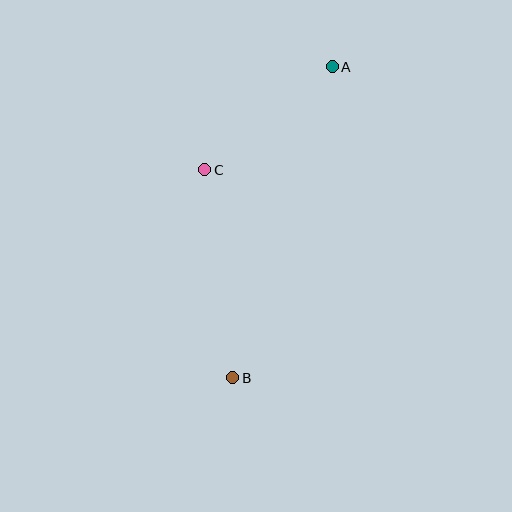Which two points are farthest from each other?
Points A and B are farthest from each other.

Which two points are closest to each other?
Points A and C are closest to each other.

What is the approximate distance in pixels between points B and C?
The distance between B and C is approximately 210 pixels.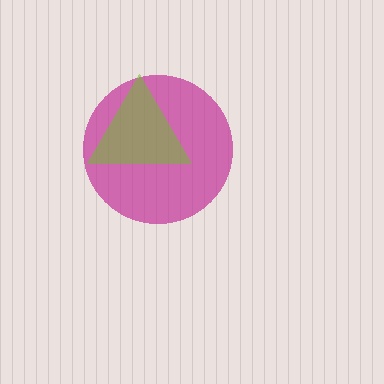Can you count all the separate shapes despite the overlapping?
Yes, there are 2 separate shapes.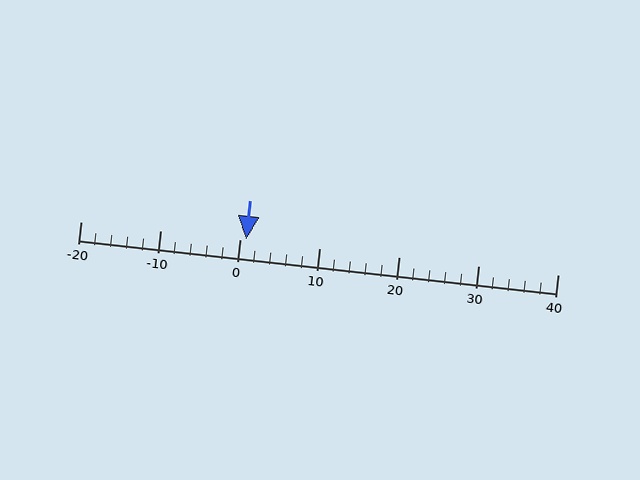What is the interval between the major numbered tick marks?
The major tick marks are spaced 10 units apart.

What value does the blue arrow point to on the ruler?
The blue arrow points to approximately 1.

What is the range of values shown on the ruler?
The ruler shows values from -20 to 40.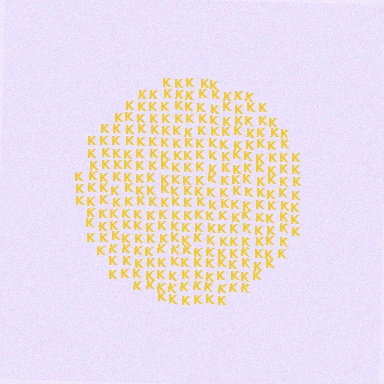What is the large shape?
The large shape is a circle.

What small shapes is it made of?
It is made of small letter K's.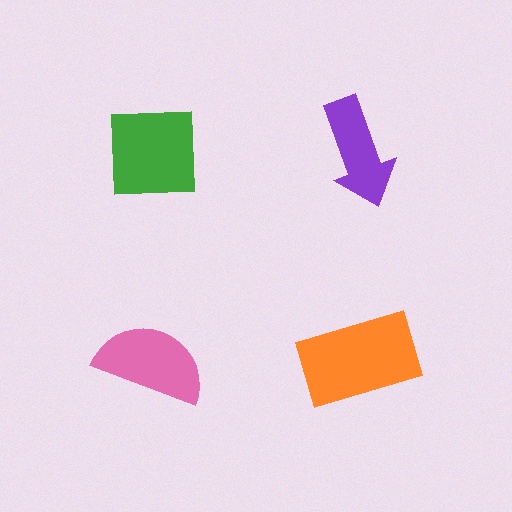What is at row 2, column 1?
A pink semicircle.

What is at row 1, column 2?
A purple arrow.